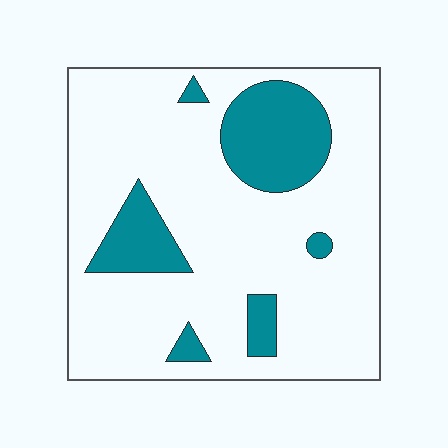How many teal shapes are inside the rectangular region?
6.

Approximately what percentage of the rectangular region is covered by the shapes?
Approximately 20%.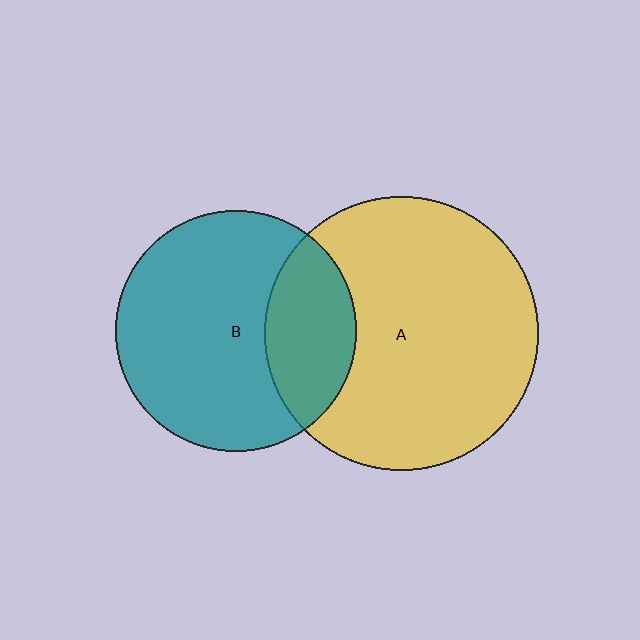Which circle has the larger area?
Circle A (yellow).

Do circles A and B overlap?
Yes.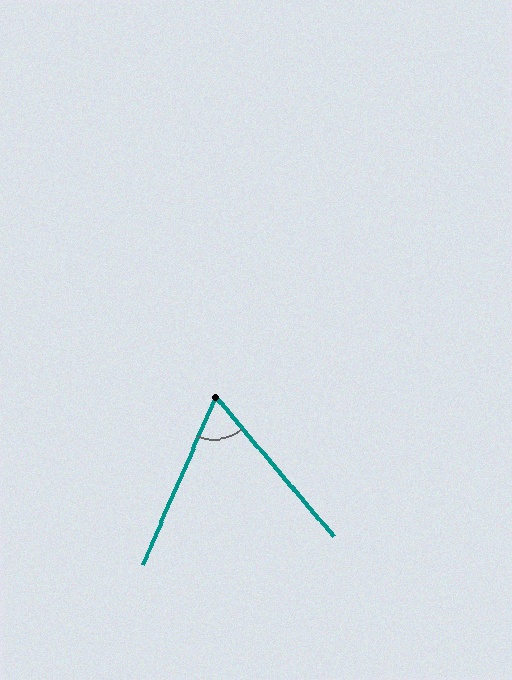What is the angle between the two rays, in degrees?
Approximately 64 degrees.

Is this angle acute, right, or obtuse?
It is acute.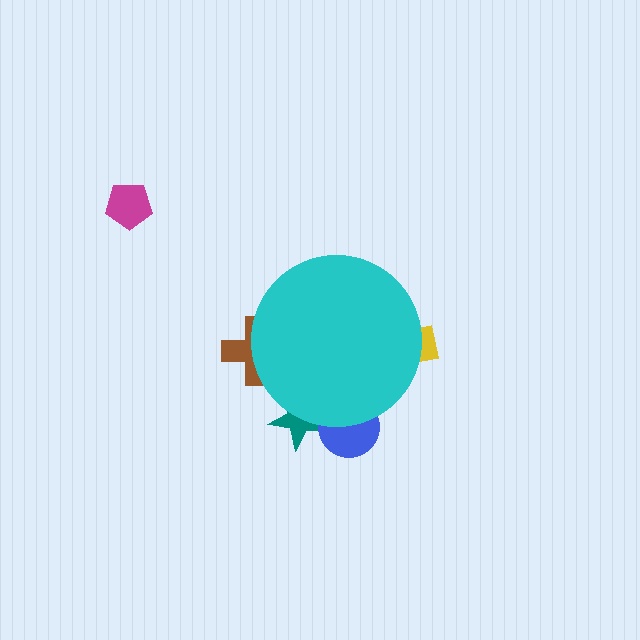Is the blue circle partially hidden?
Yes, the blue circle is partially hidden behind the cyan circle.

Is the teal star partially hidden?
Yes, the teal star is partially hidden behind the cyan circle.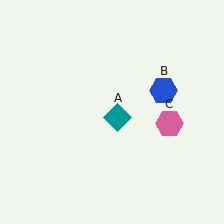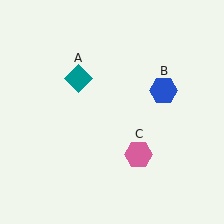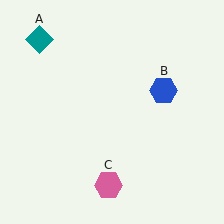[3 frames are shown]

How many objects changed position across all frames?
2 objects changed position: teal diamond (object A), pink hexagon (object C).